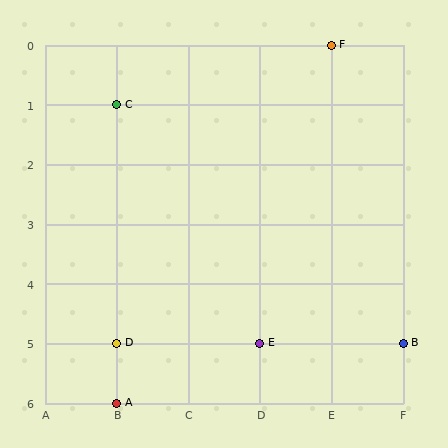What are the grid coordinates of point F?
Point F is at grid coordinates (E, 0).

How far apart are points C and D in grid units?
Points C and D are 4 rows apart.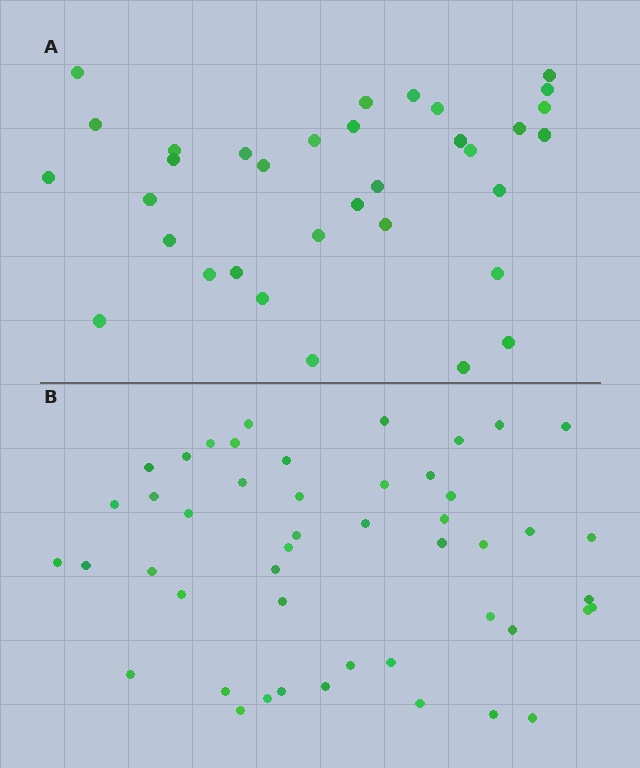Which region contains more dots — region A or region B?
Region B (the bottom region) has more dots.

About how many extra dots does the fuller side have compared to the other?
Region B has approximately 15 more dots than region A.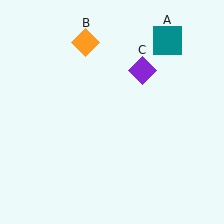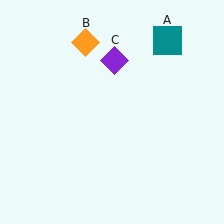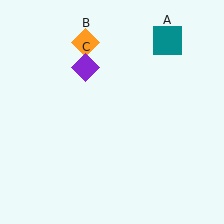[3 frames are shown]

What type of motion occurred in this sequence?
The purple diamond (object C) rotated counterclockwise around the center of the scene.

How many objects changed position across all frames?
1 object changed position: purple diamond (object C).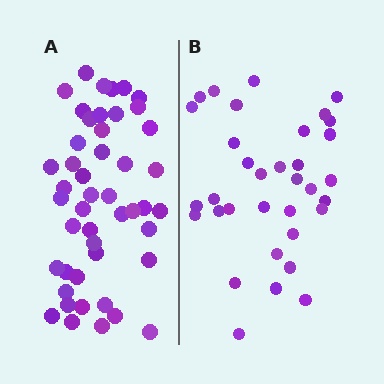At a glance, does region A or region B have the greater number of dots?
Region A (the left region) has more dots.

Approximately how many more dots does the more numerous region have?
Region A has approximately 15 more dots than region B.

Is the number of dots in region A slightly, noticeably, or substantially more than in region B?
Region A has noticeably more, but not dramatically so. The ratio is roughly 1.4 to 1.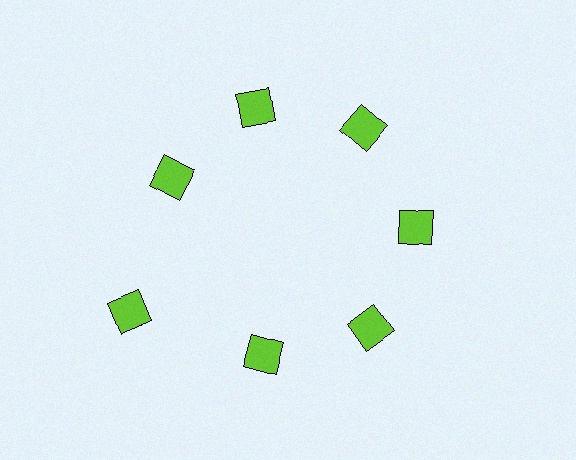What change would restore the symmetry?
The symmetry would be restored by moving it inward, back onto the ring so that all 7 diamonds sit at equal angles and equal distance from the center.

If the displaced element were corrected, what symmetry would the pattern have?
It would have 7-fold rotational symmetry — the pattern would map onto itself every 51 degrees.